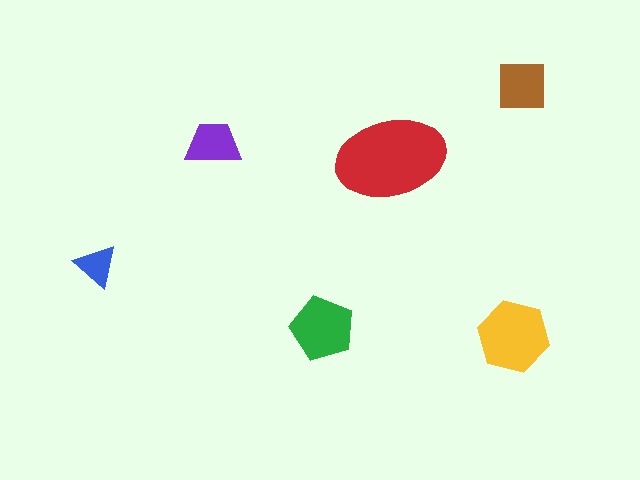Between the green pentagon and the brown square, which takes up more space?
The green pentagon.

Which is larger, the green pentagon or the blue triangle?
The green pentagon.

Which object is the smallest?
The blue triangle.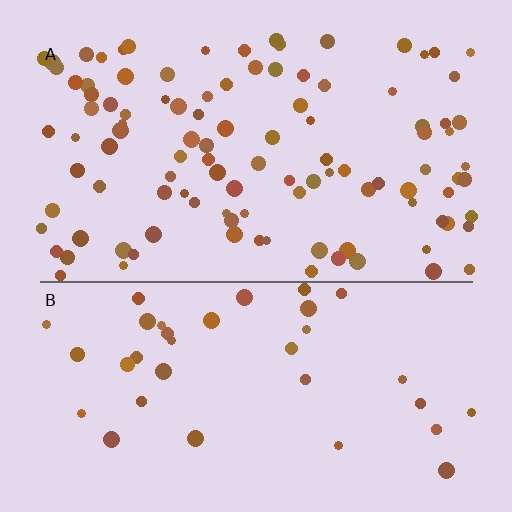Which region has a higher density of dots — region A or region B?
A (the top).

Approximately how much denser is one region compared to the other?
Approximately 3.0× — region A over region B.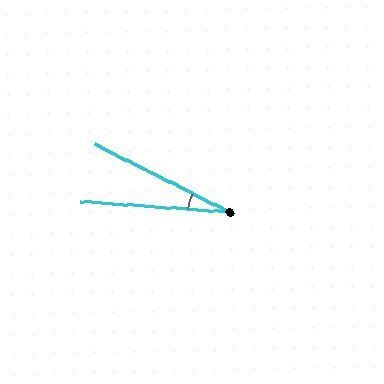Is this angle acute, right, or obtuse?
It is acute.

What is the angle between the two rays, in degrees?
Approximately 23 degrees.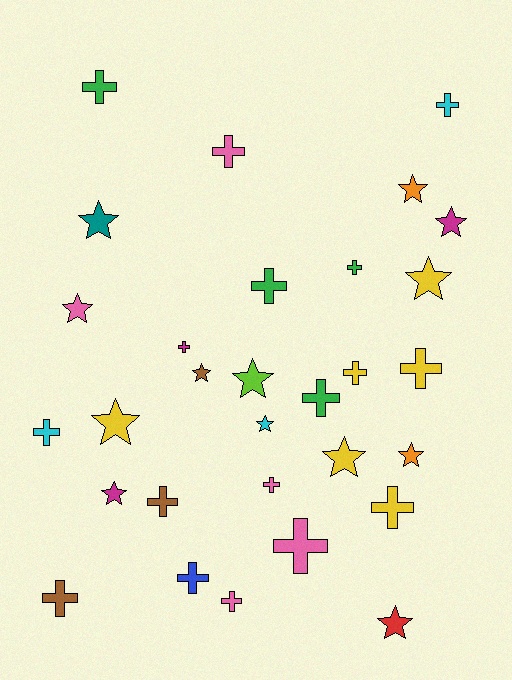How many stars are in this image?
There are 13 stars.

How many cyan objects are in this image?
There are 3 cyan objects.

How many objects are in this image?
There are 30 objects.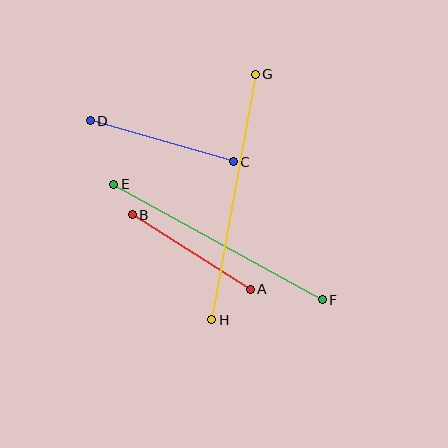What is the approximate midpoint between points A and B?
The midpoint is at approximately (191, 252) pixels.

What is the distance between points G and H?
The distance is approximately 250 pixels.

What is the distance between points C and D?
The distance is approximately 149 pixels.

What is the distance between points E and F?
The distance is approximately 238 pixels.